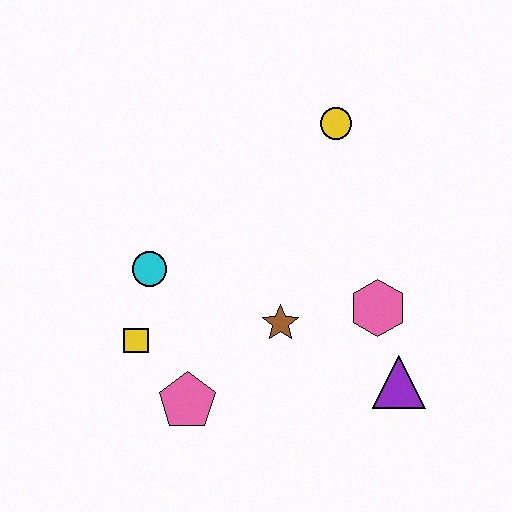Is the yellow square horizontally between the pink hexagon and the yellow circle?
No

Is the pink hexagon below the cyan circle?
Yes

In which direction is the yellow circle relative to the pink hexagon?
The yellow circle is above the pink hexagon.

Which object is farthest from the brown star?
The yellow circle is farthest from the brown star.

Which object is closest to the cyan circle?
The yellow square is closest to the cyan circle.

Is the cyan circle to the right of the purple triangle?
No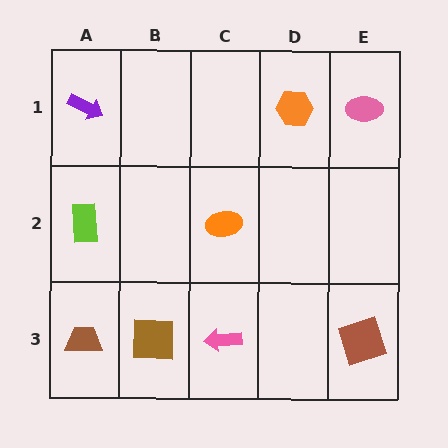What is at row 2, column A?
A lime rectangle.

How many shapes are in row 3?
4 shapes.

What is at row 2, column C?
An orange ellipse.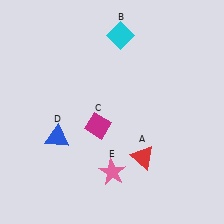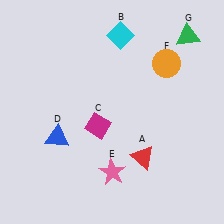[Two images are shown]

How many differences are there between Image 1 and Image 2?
There are 2 differences between the two images.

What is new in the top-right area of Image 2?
An orange circle (F) was added in the top-right area of Image 2.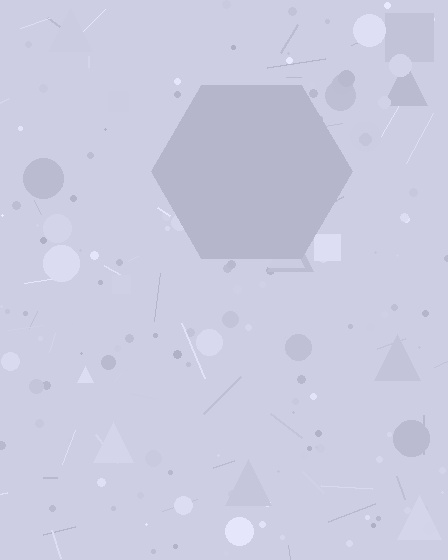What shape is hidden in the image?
A hexagon is hidden in the image.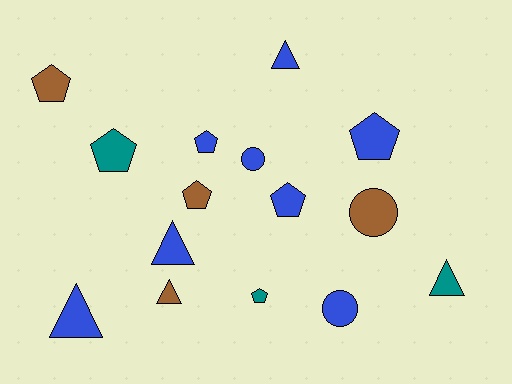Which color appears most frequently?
Blue, with 8 objects.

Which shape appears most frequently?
Pentagon, with 7 objects.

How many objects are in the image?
There are 15 objects.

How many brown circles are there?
There is 1 brown circle.